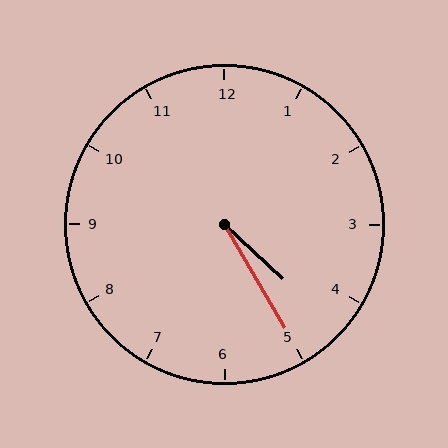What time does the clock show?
4:25.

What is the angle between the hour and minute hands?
Approximately 18 degrees.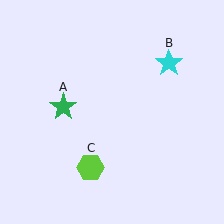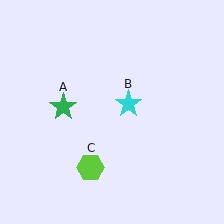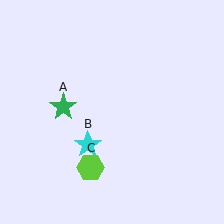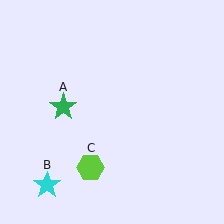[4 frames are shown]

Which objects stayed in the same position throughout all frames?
Green star (object A) and lime hexagon (object C) remained stationary.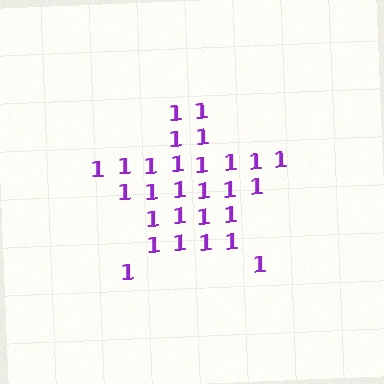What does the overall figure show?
The overall figure shows a star.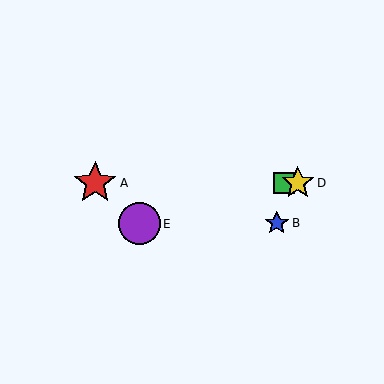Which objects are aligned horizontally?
Objects A, C, D are aligned horizontally.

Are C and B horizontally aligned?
No, C is at y≈183 and B is at y≈223.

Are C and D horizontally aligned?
Yes, both are at y≈183.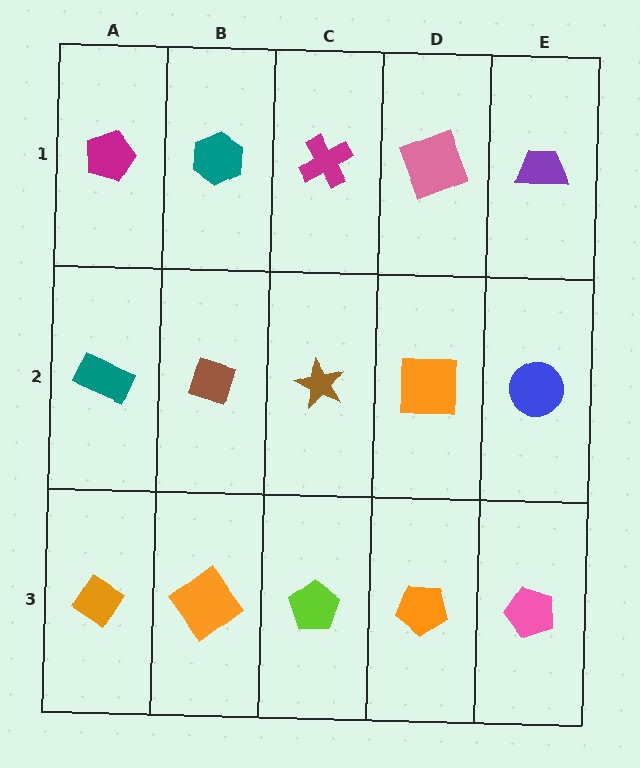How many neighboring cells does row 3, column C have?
3.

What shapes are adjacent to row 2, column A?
A magenta pentagon (row 1, column A), an orange diamond (row 3, column A), a brown diamond (row 2, column B).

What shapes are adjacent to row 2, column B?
A teal hexagon (row 1, column B), an orange diamond (row 3, column B), a teal rectangle (row 2, column A), a brown star (row 2, column C).